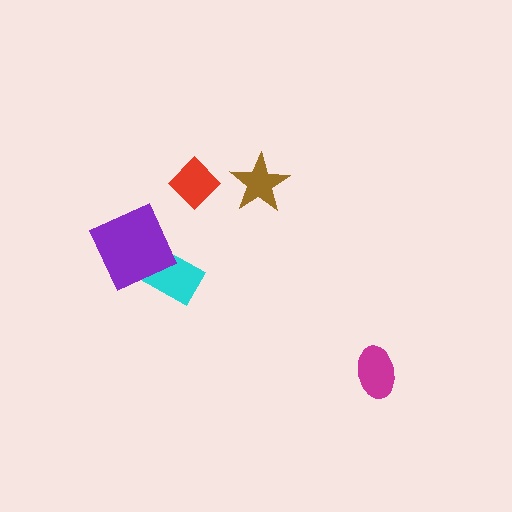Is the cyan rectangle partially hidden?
Yes, it is partially covered by another shape.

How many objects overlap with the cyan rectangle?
1 object overlaps with the cyan rectangle.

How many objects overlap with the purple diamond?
1 object overlaps with the purple diamond.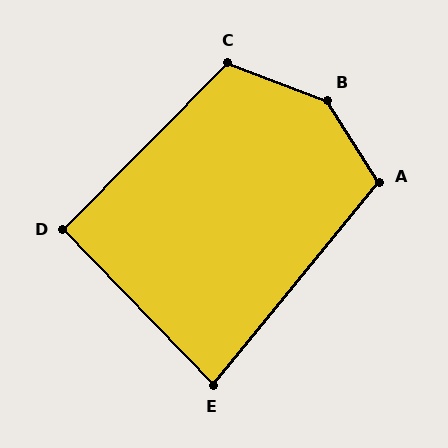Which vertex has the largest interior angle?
B, at approximately 143 degrees.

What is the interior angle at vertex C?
Approximately 114 degrees (obtuse).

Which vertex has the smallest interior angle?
E, at approximately 84 degrees.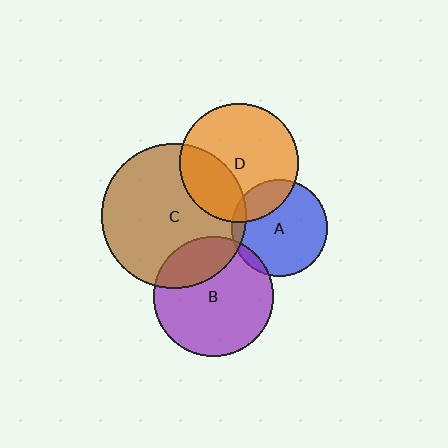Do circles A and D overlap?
Yes.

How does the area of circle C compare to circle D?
Approximately 1.5 times.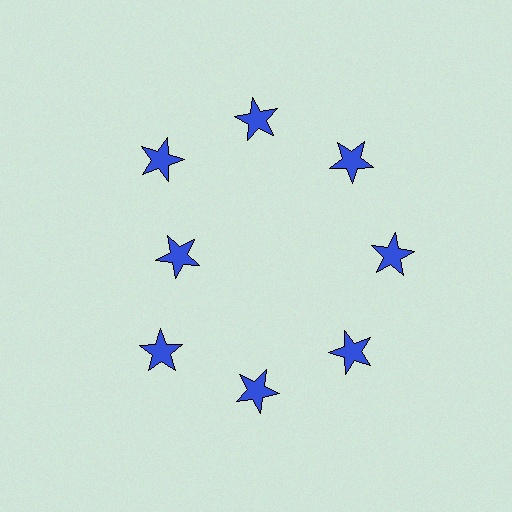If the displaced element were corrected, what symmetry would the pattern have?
It would have 8-fold rotational symmetry — the pattern would map onto itself every 45 degrees.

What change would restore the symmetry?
The symmetry would be restored by moving it outward, back onto the ring so that all 8 stars sit at equal angles and equal distance from the center.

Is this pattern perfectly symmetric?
No. The 8 blue stars are arranged in a ring, but one element near the 9 o'clock position is pulled inward toward the center, breaking the 8-fold rotational symmetry.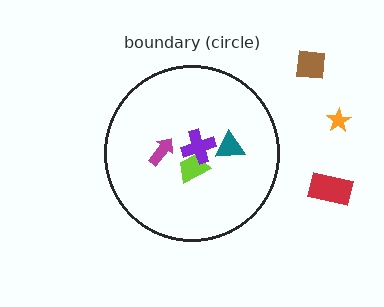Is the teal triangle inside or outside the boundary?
Inside.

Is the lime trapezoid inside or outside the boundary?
Inside.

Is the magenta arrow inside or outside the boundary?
Inside.